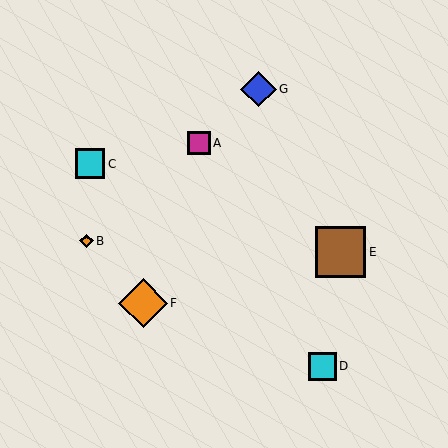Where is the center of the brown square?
The center of the brown square is at (340, 252).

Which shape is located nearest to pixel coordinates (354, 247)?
The brown square (labeled E) at (340, 252) is nearest to that location.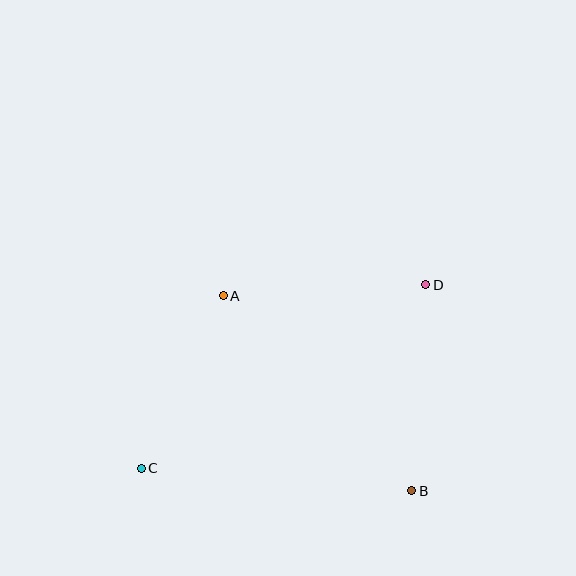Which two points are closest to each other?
Points A and C are closest to each other.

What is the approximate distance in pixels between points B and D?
The distance between B and D is approximately 206 pixels.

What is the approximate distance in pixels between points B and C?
The distance between B and C is approximately 272 pixels.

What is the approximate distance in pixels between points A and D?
The distance between A and D is approximately 203 pixels.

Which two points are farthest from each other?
Points C and D are farthest from each other.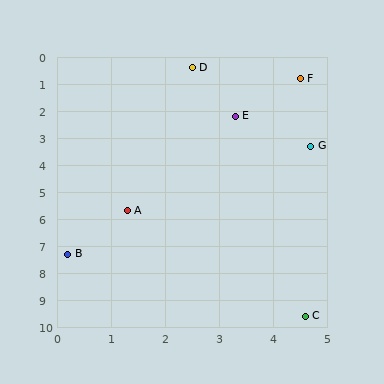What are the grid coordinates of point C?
Point C is at approximately (4.6, 9.6).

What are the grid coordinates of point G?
Point G is at approximately (4.7, 3.3).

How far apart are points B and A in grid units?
Points B and A are about 1.9 grid units apart.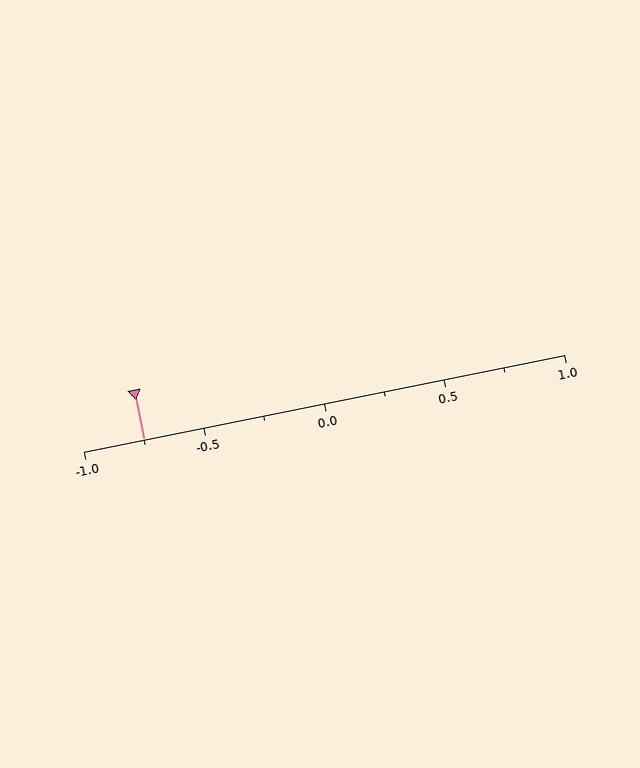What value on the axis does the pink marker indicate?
The marker indicates approximately -0.75.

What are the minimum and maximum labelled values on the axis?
The axis runs from -1.0 to 1.0.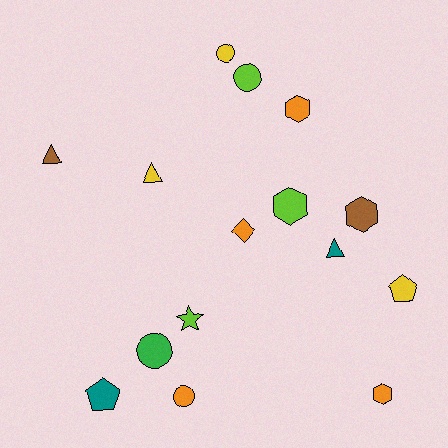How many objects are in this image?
There are 15 objects.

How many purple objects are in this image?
There are no purple objects.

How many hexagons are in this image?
There are 4 hexagons.